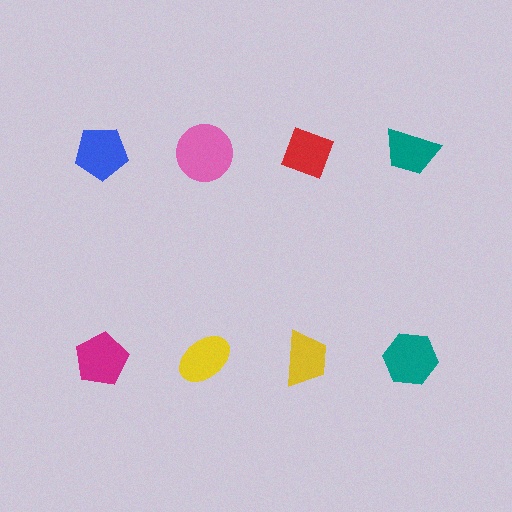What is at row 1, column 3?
A red diamond.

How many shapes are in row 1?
4 shapes.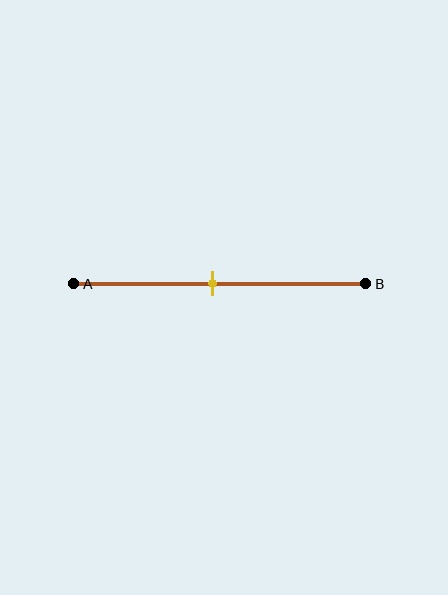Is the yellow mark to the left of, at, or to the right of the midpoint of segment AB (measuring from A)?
The yellow mark is approximately at the midpoint of segment AB.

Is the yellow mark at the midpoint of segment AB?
Yes, the mark is approximately at the midpoint.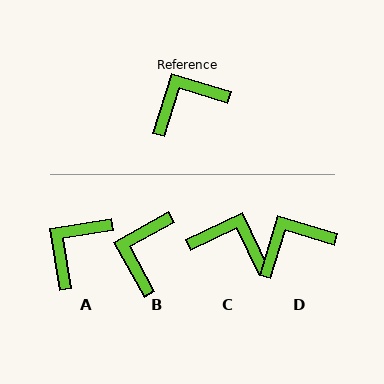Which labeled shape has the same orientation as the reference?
D.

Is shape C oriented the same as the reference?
No, it is off by about 47 degrees.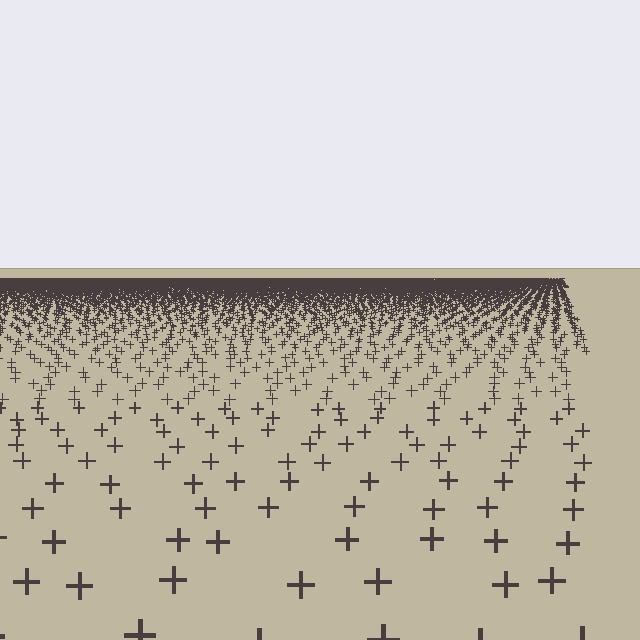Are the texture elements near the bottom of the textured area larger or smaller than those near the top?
Larger. Near the bottom, elements are closer to the viewer and appear at a bigger on-screen size.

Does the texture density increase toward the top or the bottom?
Density increases toward the top.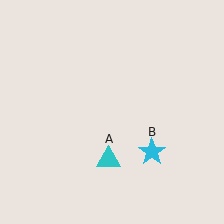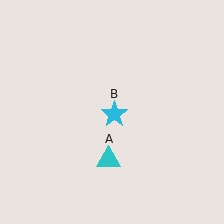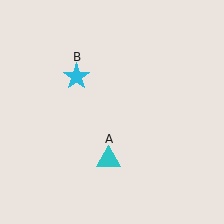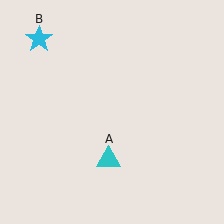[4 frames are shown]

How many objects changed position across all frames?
1 object changed position: cyan star (object B).